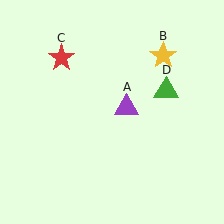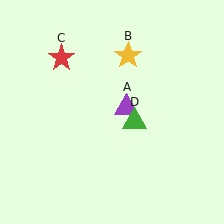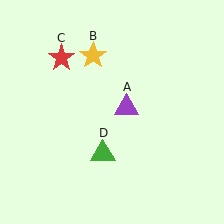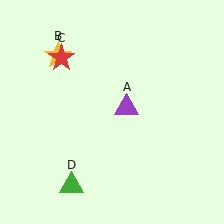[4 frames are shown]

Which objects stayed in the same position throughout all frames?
Purple triangle (object A) and red star (object C) remained stationary.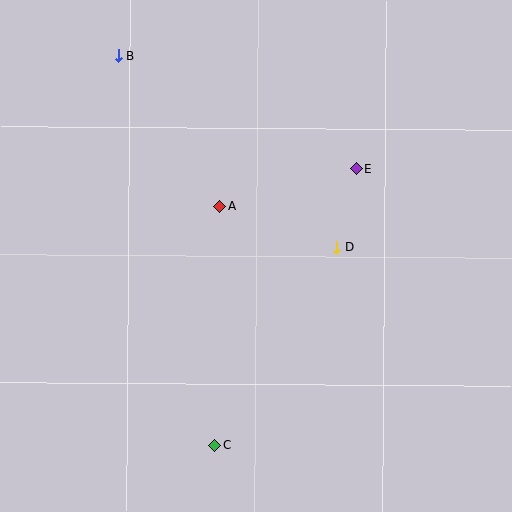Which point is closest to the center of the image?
Point A at (220, 206) is closest to the center.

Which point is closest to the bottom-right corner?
Point C is closest to the bottom-right corner.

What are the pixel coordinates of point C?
Point C is at (214, 445).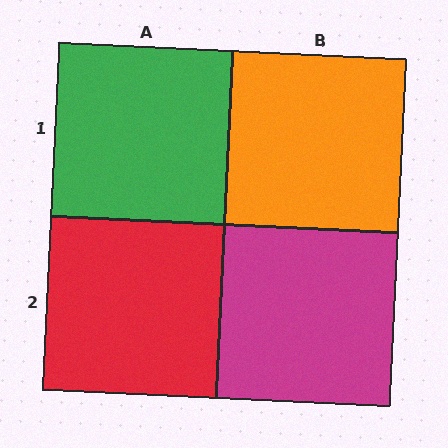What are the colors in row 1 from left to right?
Green, orange.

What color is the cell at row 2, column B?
Magenta.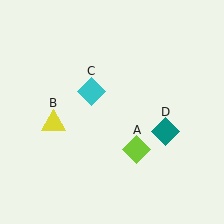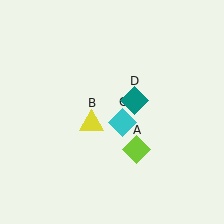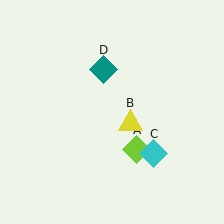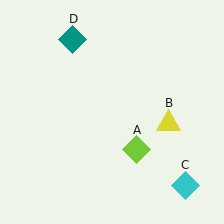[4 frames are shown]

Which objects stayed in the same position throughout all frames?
Lime diamond (object A) remained stationary.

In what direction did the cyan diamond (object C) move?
The cyan diamond (object C) moved down and to the right.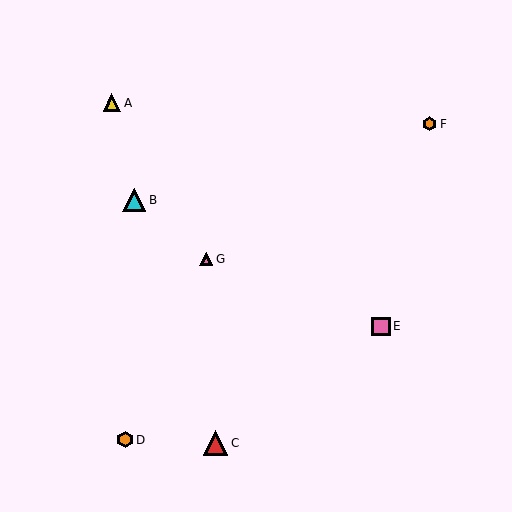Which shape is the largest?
The red triangle (labeled C) is the largest.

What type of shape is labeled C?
Shape C is a red triangle.